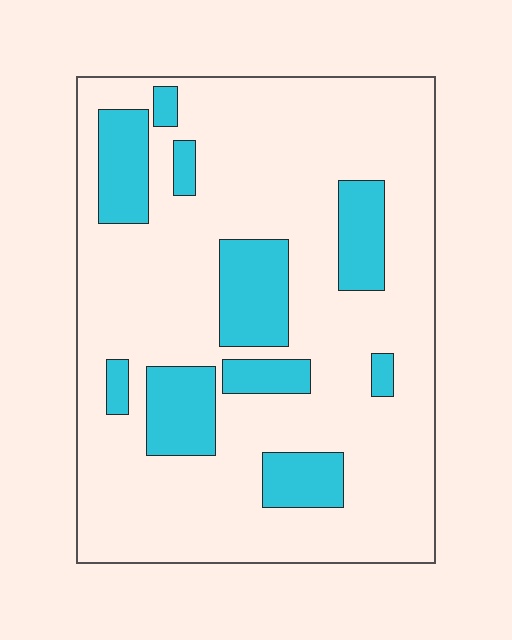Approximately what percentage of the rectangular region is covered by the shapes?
Approximately 20%.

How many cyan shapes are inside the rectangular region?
10.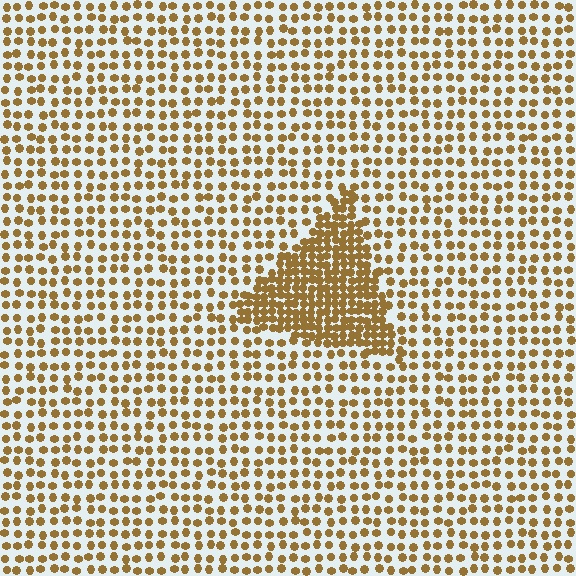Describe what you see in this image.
The image contains small brown elements arranged at two different densities. A triangle-shaped region is visible where the elements are more densely packed than the surrounding area.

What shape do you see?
I see a triangle.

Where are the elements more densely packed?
The elements are more densely packed inside the triangle boundary.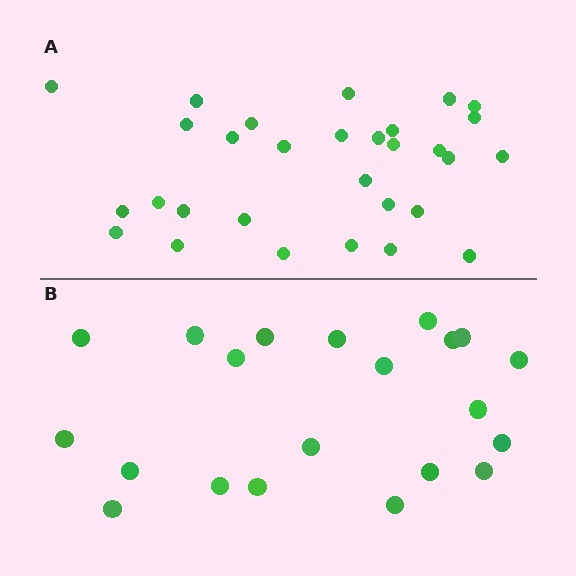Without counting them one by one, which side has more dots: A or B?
Region A (the top region) has more dots.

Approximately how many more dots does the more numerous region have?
Region A has roughly 8 or so more dots than region B.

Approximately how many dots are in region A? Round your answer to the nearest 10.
About 30 dots.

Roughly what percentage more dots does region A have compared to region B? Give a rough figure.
About 45% more.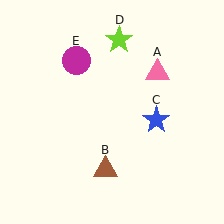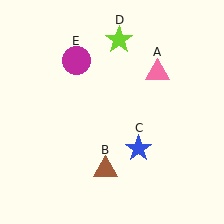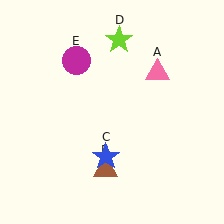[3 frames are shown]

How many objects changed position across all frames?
1 object changed position: blue star (object C).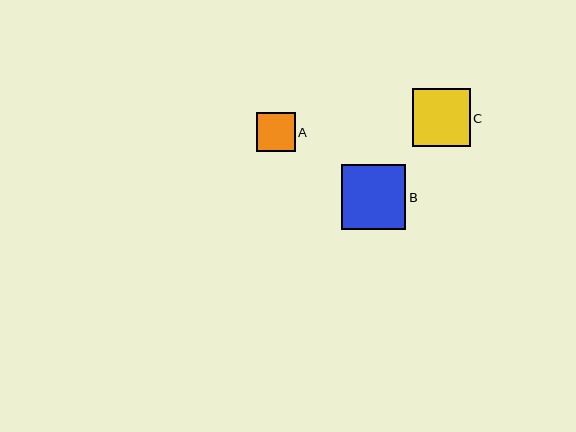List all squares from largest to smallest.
From largest to smallest: B, C, A.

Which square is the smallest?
Square A is the smallest with a size of approximately 38 pixels.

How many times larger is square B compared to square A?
Square B is approximately 1.7 times the size of square A.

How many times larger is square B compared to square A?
Square B is approximately 1.7 times the size of square A.